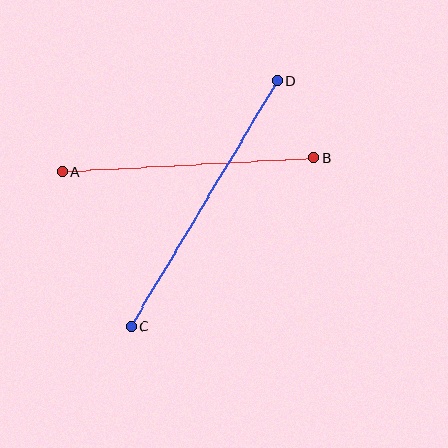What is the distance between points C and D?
The distance is approximately 286 pixels.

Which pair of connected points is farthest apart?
Points C and D are farthest apart.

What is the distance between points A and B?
The distance is approximately 251 pixels.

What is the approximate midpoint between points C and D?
The midpoint is at approximately (204, 204) pixels.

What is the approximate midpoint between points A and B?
The midpoint is at approximately (188, 165) pixels.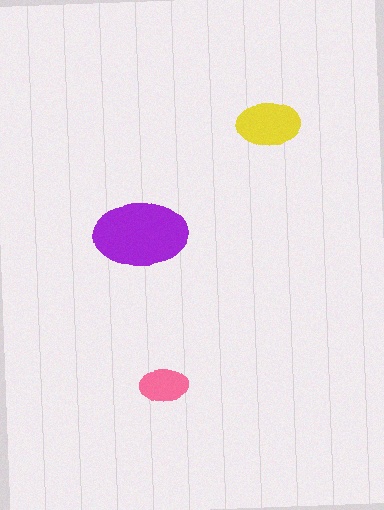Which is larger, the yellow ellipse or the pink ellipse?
The yellow one.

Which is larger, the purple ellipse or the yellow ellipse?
The purple one.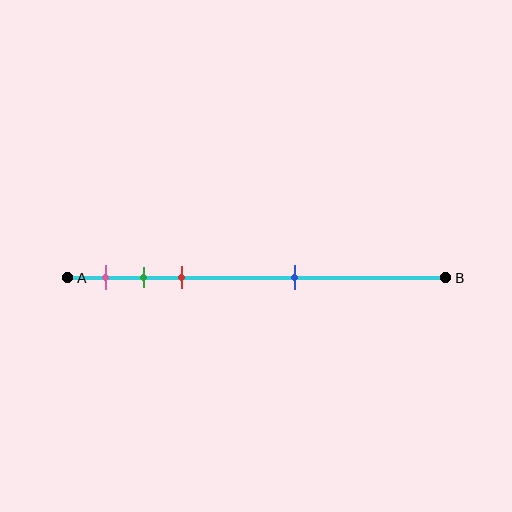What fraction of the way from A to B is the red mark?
The red mark is approximately 30% (0.3) of the way from A to B.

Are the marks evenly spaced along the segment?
No, the marks are not evenly spaced.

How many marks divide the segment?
There are 4 marks dividing the segment.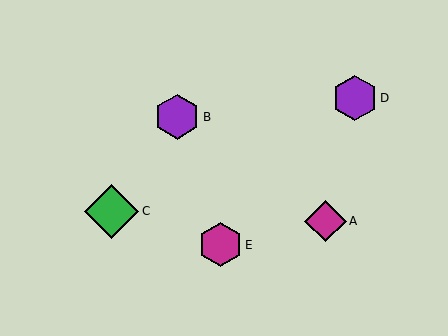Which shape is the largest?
The green diamond (labeled C) is the largest.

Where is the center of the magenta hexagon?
The center of the magenta hexagon is at (221, 245).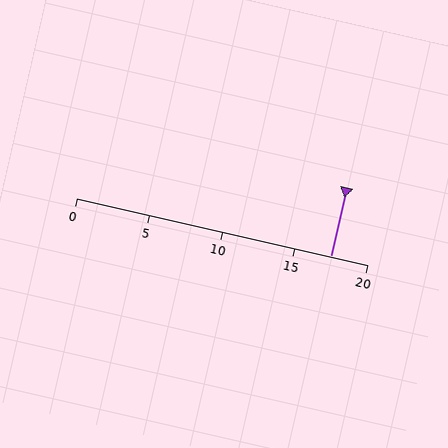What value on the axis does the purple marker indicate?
The marker indicates approximately 17.5.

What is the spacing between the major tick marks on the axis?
The major ticks are spaced 5 apart.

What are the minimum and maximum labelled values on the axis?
The axis runs from 0 to 20.